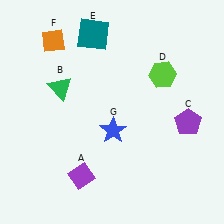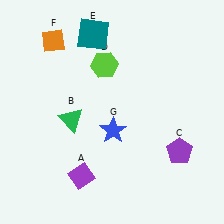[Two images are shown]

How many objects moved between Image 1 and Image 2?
3 objects moved between the two images.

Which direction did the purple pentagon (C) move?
The purple pentagon (C) moved down.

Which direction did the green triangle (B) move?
The green triangle (B) moved down.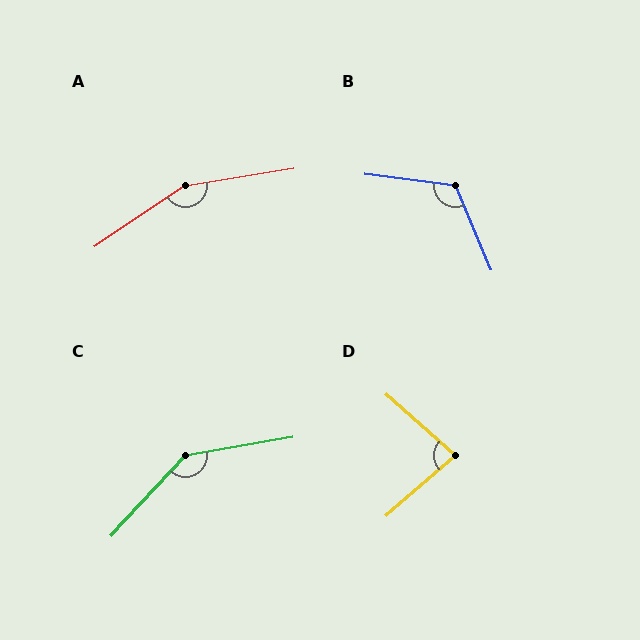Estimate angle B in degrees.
Approximately 120 degrees.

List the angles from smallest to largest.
D (83°), B (120°), C (143°), A (155°).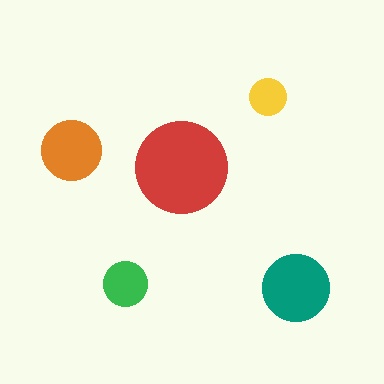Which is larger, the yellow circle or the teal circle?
The teal one.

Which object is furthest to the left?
The orange circle is leftmost.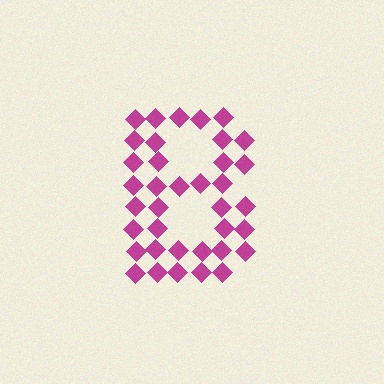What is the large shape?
The large shape is the letter B.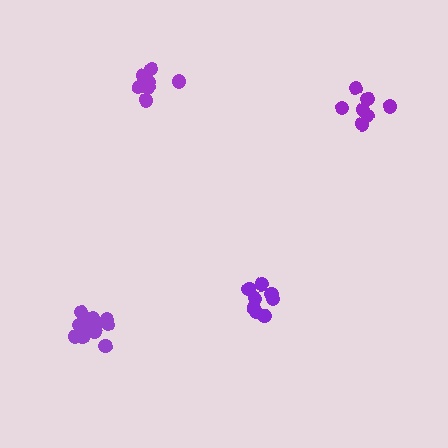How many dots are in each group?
Group 1: 12 dots, Group 2: 7 dots, Group 3: 8 dots, Group 4: 7 dots (34 total).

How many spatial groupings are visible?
There are 4 spatial groupings.